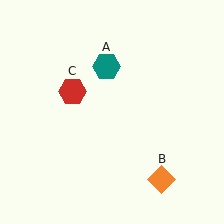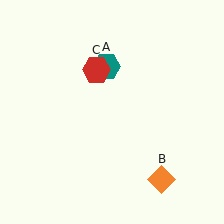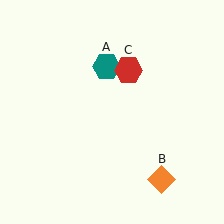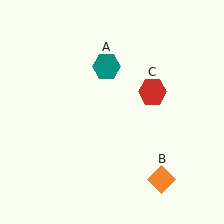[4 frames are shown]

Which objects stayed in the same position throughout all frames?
Teal hexagon (object A) and orange diamond (object B) remained stationary.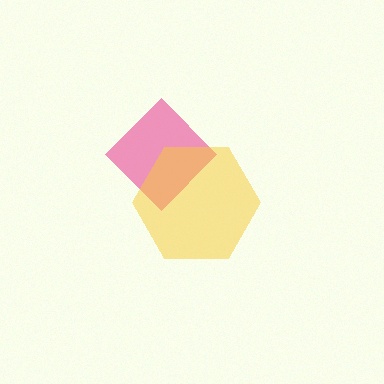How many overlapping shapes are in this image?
There are 2 overlapping shapes in the image.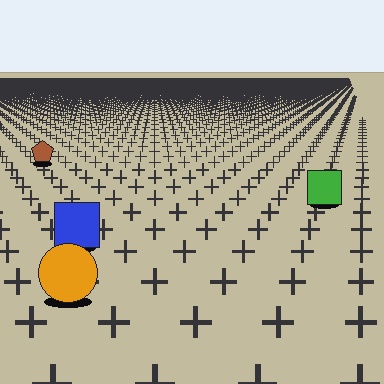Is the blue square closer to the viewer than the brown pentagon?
Yes. The blue square is closer — you can tell from the texture gradient: the ground texture is coarser near it.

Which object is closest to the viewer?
The orange circle is closest. The texture marks near it are larger and more spread out.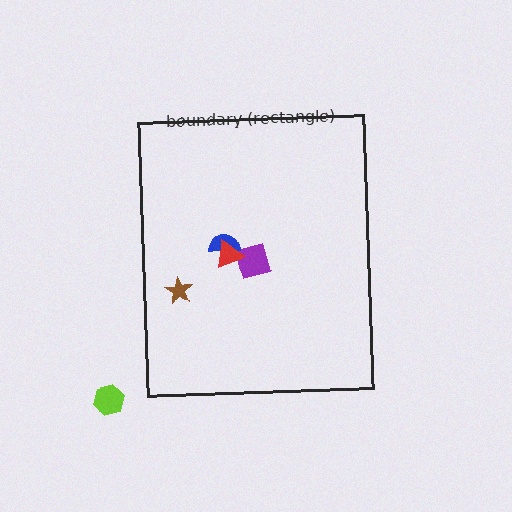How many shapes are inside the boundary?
4 inside, 1 outside.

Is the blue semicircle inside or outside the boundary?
Inside.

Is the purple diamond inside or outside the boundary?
Inside.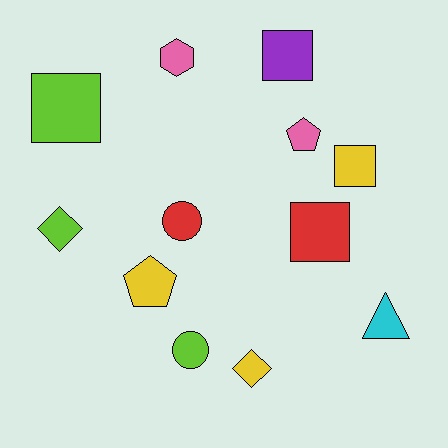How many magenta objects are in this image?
There are no magenta objects.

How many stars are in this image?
There are no stars.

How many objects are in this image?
There are 12 objects.